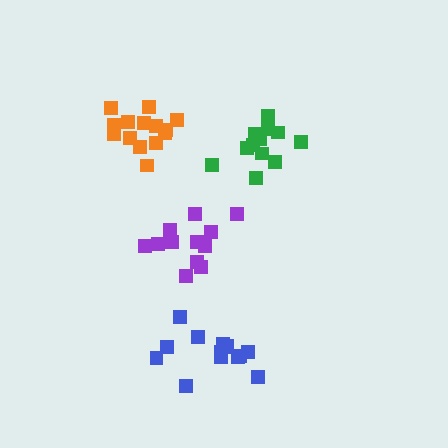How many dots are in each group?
Group 1: 14 dots, Group 2: 14 dots, Group 3: 12 dots, Group 4: 13 dots (53 total).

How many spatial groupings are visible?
There are 4 spatial groupings.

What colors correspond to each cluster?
The clusters are colored: blue, orange, green, purple.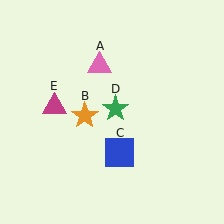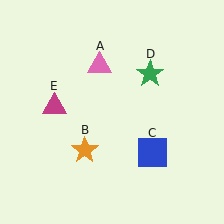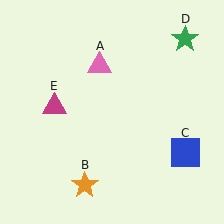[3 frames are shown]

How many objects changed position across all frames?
3 objects changed position: orange star (object B), blue square (object C), green star (object D).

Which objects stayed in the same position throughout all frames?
Pink triangle (object A) and magenta triangle (object E) remained stationary.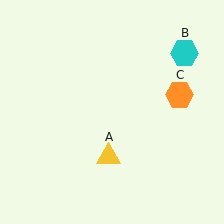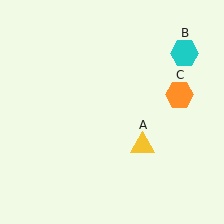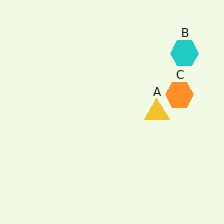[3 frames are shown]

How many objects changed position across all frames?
1 object changed position: yellow triangle (object A).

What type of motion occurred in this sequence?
The yellow triangle (object A) rotated counterclockwise around the center of the scene.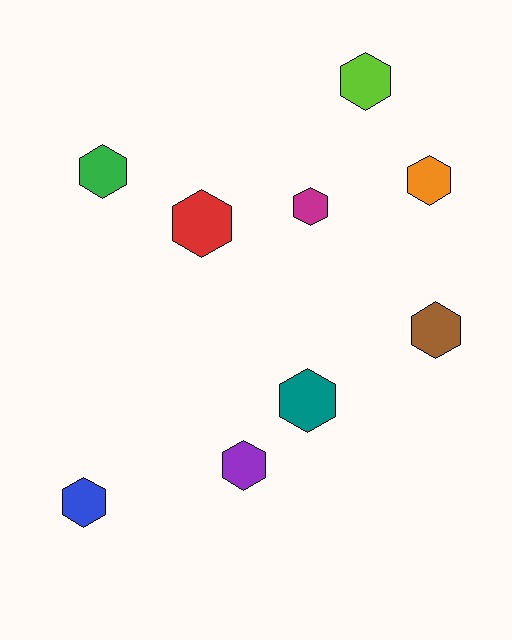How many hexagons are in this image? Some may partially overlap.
There are 9 hexagons.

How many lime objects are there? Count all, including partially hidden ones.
There is 1 lime object.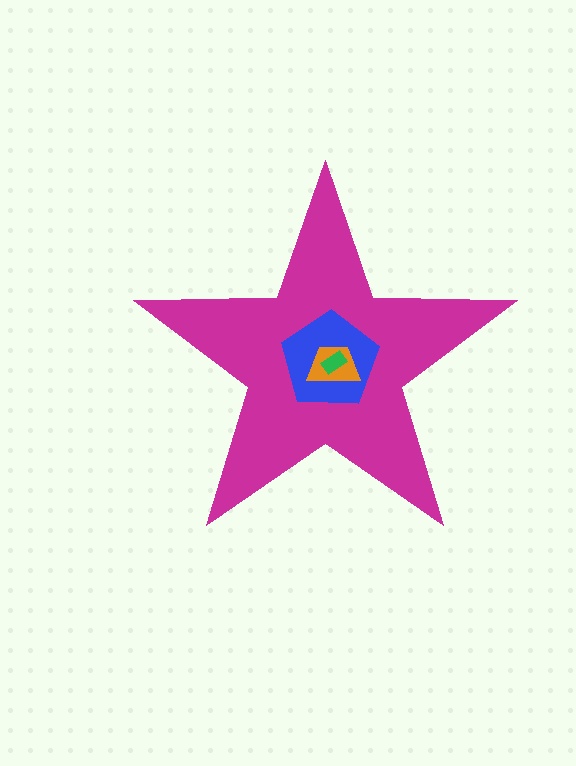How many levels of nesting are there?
4.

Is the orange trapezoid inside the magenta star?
Yes.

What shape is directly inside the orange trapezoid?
The green rectangle.